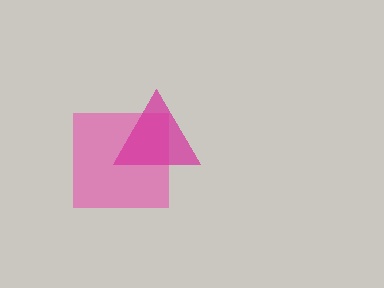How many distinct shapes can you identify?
There are 2 distinct shapes: a pink square, a magenta triangle.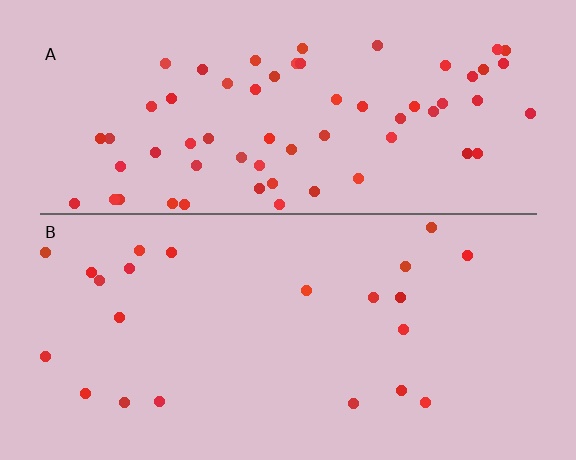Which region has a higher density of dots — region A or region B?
A (the top).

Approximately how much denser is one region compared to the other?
Approximately 2.9× — region A over region B.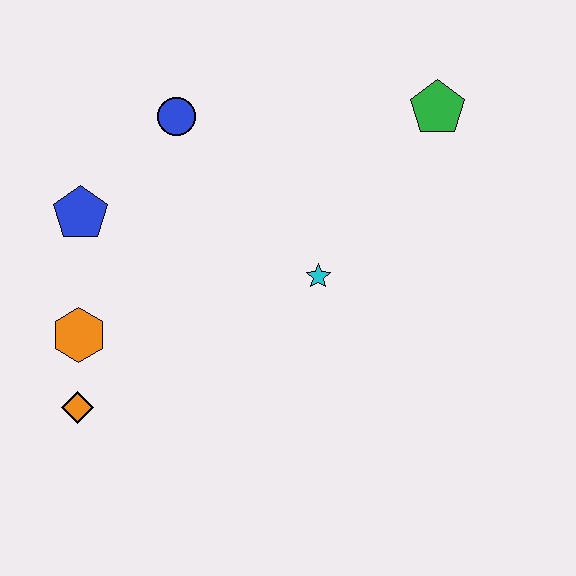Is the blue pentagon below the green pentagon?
Yes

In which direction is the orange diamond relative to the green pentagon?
The orange diamond is to the left of the green pentagon.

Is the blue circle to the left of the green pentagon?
Yes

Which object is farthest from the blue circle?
The orange diamond is farthest from the blue circle.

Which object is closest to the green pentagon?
The cyan star is closest to the green pentagon.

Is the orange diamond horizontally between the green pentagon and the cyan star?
No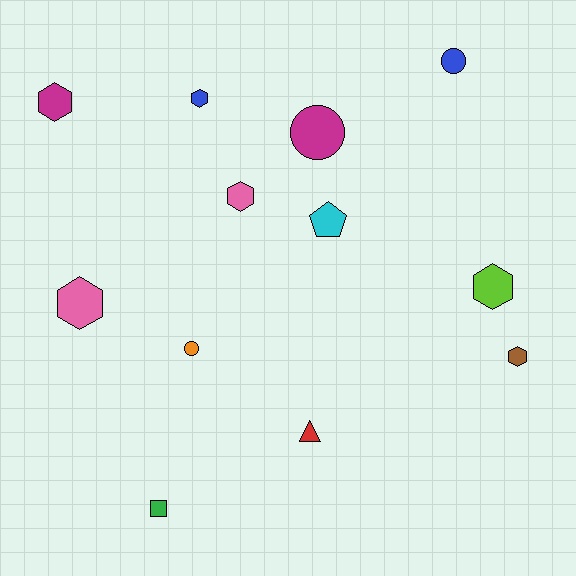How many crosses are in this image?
There are no crosses.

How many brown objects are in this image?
There is 1 brown object.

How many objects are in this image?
There are 12 objects.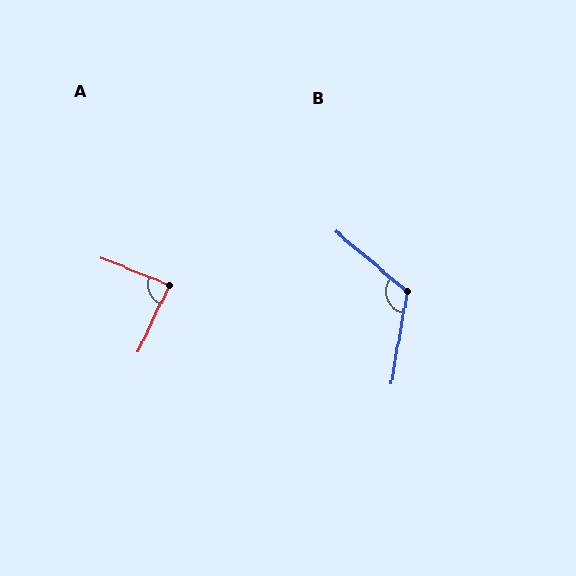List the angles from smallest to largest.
A (87°), B (120°).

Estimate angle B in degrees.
Approximately 120 degrees.